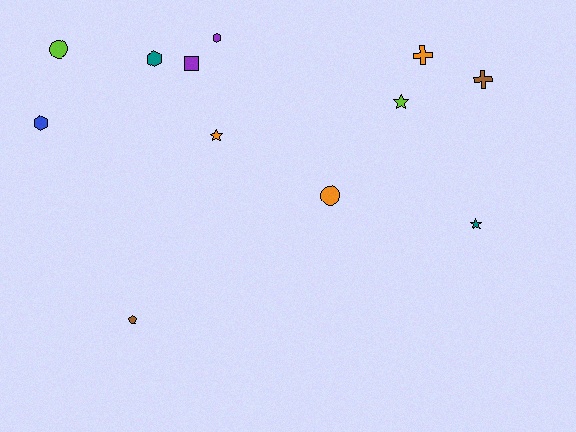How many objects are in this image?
There are 12 objects.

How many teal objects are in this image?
There are 2 teal objects.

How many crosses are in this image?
There are 2 crosses.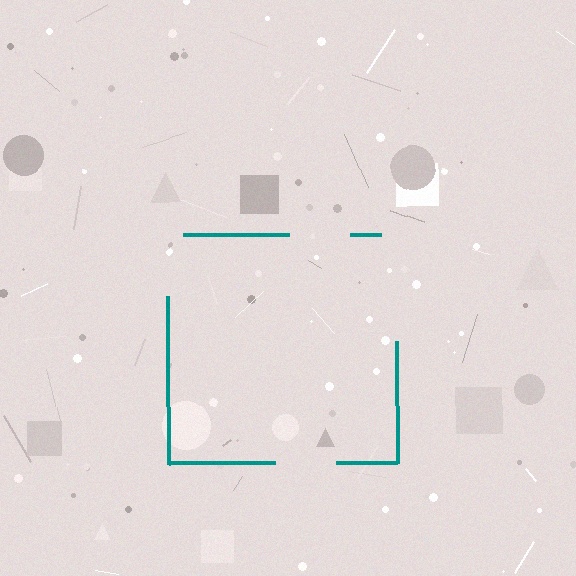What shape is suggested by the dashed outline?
The dashed outline suggests a square.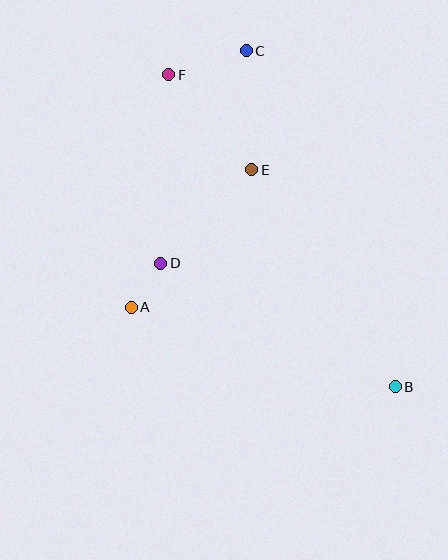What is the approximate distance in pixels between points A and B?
The distance between A and B is approximately 276 pixels.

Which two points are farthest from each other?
Points B and F are farthest from each other.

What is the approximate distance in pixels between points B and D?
The distance between B and D is approximately 265 pixels.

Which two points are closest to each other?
Points A and D are closest to each other.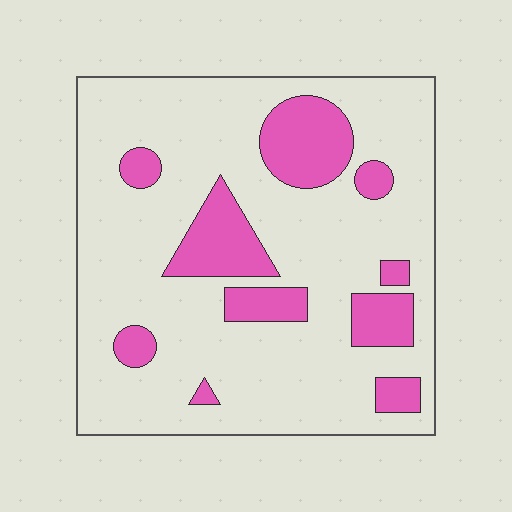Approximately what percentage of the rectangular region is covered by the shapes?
Approximately 20%.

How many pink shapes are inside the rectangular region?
10.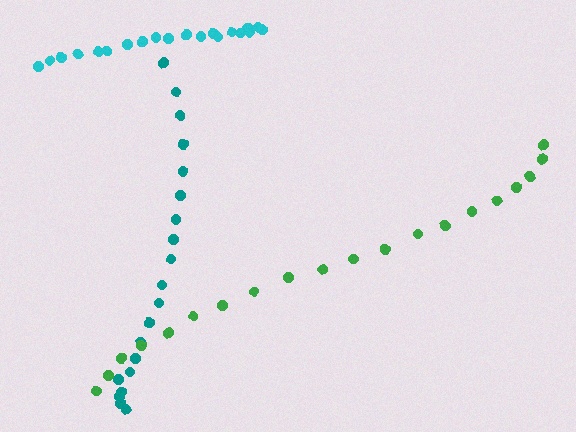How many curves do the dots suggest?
There are 3 distinct paths.